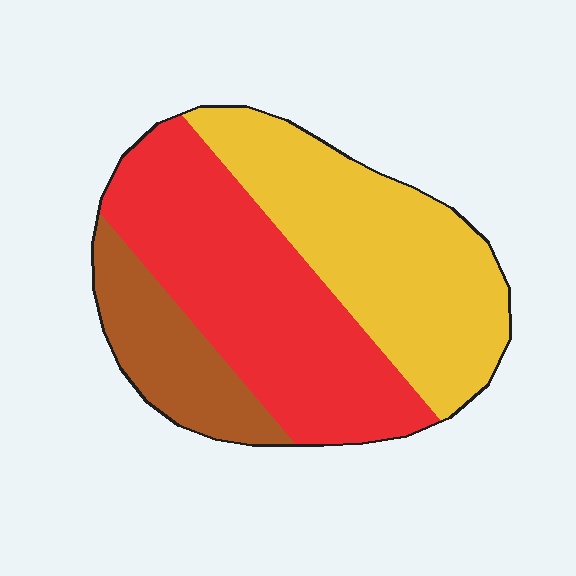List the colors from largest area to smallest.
From largest to smallest: red, yellow, brown.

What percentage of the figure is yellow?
Yellow takes up about two fifths (2/5) of the figure.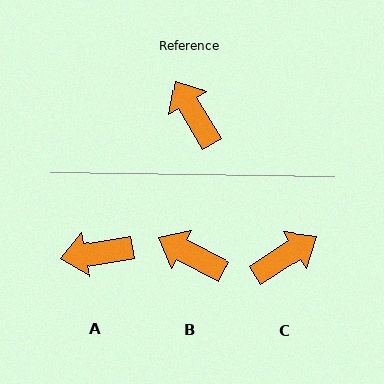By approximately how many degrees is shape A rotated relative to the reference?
Approximately 69 degrees counter-clockwise.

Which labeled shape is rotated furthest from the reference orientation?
C, about 88 degrees away.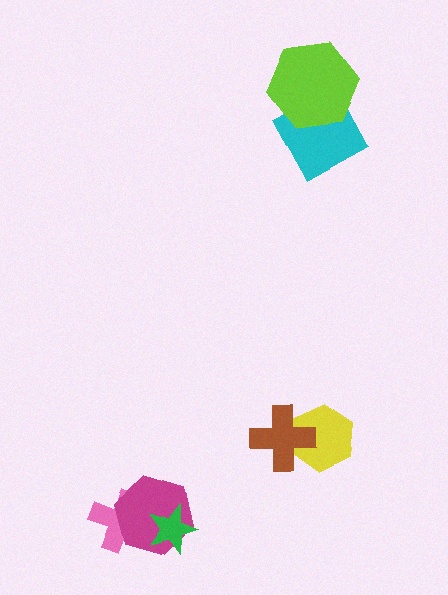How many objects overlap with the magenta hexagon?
2 objects overlap with the magenta hexagon.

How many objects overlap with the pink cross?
1 object overlaps with the pink cross.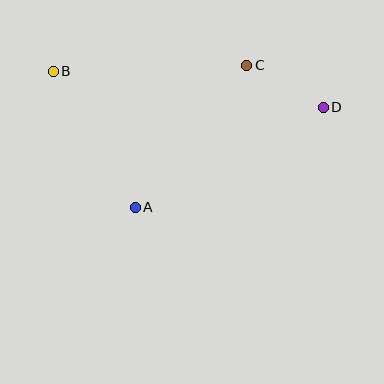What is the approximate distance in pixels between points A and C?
The distance between A and C is approximately 181 pixels.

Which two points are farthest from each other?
Points B and D are farthest from each other.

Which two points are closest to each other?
Points C and D are closest to each other.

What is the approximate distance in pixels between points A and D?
The distance between A and D is approximately 213 pixels.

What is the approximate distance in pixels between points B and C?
The distance between B and C is approximately 194 pixels.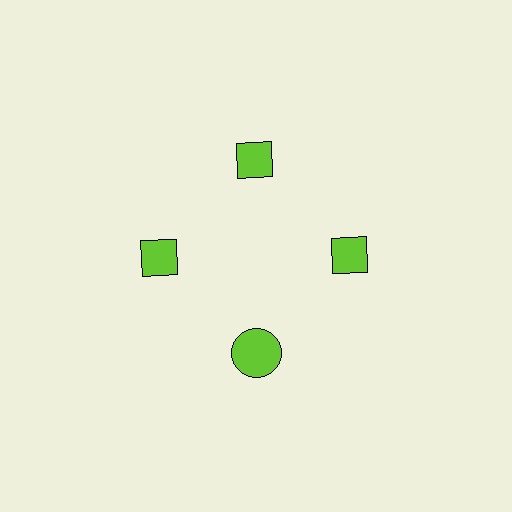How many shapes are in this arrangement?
There are 4 shapes arranged in a ring pattern.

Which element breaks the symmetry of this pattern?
The lime circle at roughly the 6 o'clock position breaks the symmetry. All other shapes are lime diamonds.